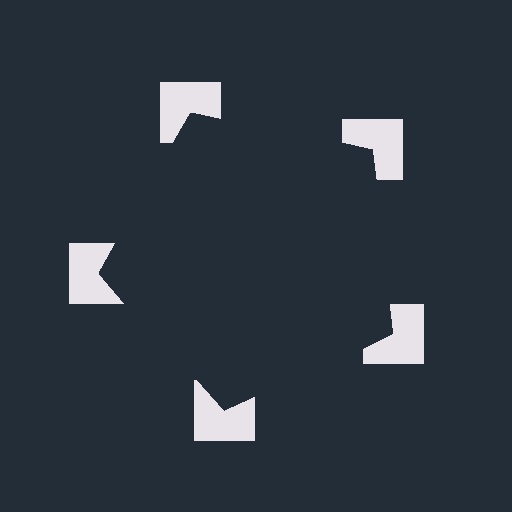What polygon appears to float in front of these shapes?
An illusory pentagon — its edges are inferred from the aligned wedge cuts in the notched squares, not physically drawn.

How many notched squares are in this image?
There are 5 — one at each vertex of the illusory pentagon.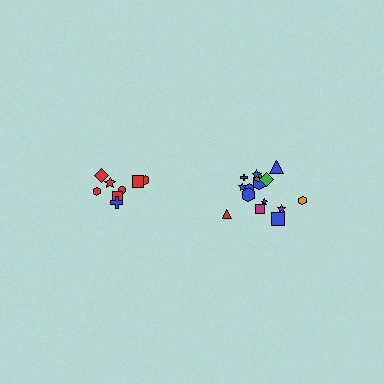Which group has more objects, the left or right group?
The right group.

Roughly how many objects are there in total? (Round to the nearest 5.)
Roughly 25 objects in total.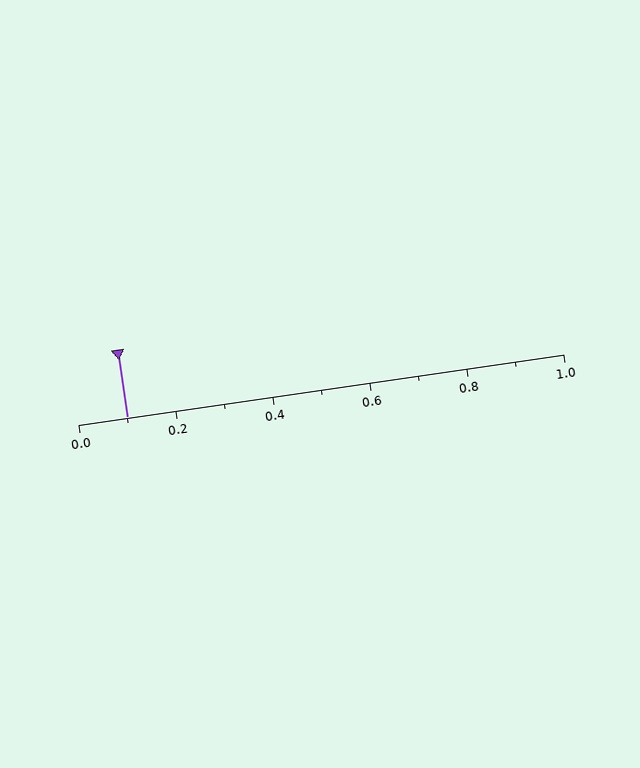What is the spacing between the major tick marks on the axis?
The major ticks are spaced 0.2 apart.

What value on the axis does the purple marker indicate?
The marker indicates approximately 0.1.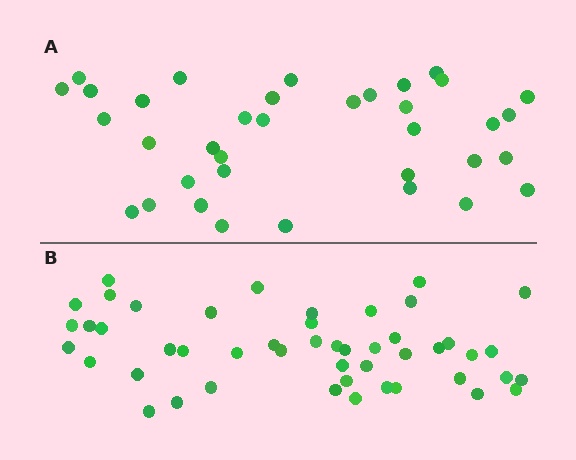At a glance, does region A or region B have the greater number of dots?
Region B (the bottom region) has more dots.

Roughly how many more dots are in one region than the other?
Region B has roughly 12 or so more dots than region A.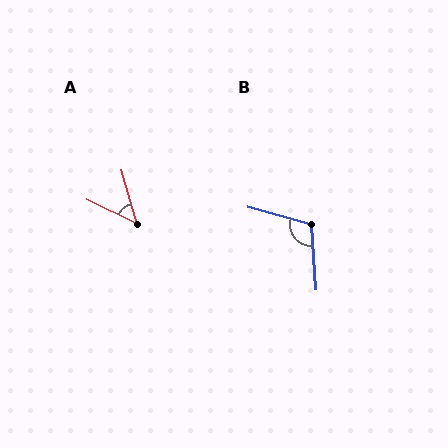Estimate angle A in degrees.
Approximately 48 degrees.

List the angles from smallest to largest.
A (48°), B (110°).